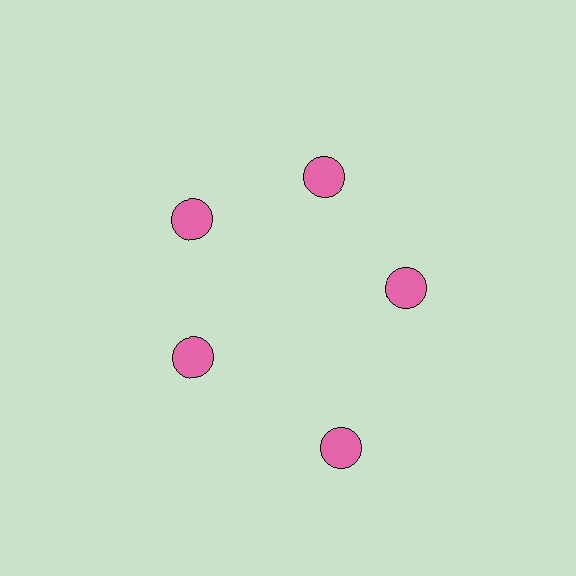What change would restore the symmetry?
The symmetry would be restored by moving it inward, back onto the ring so that all 5 circles sit at equal angles and equal distance from the center.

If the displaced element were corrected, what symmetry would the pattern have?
It would have 5-fold rotational symmetry — the pattern would map onto itself every 72 degrees.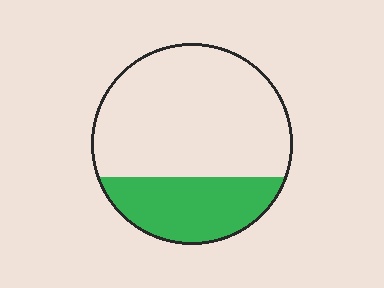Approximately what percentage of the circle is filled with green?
Approximately 30%.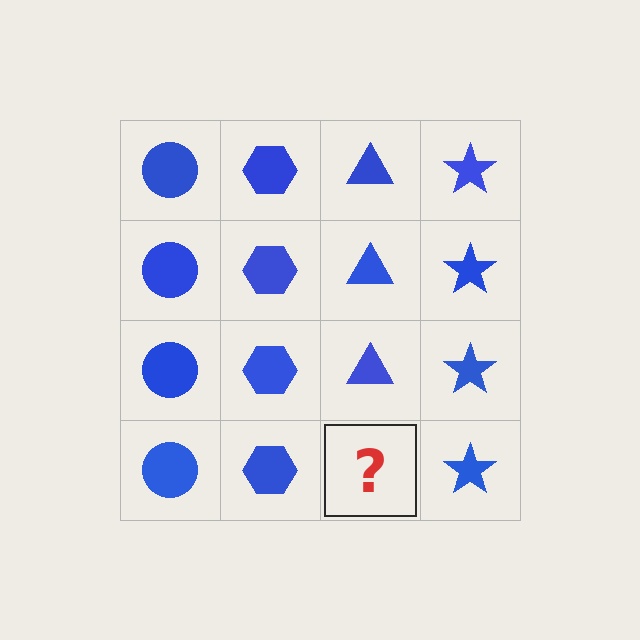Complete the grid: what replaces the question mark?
The question mark should be replaced with a blue triangle.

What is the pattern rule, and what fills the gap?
The rule is that each column has a consistent shape. The gap should be filled with a blue triangle.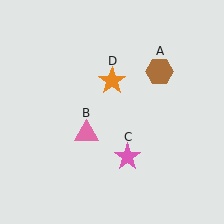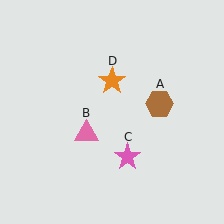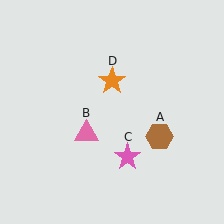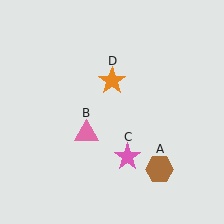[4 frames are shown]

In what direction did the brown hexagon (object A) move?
The brown hexagon (object A) moved down.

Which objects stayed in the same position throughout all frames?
Pink triangle (object B) and pink star (object C) and orange star (object D) remained stationary.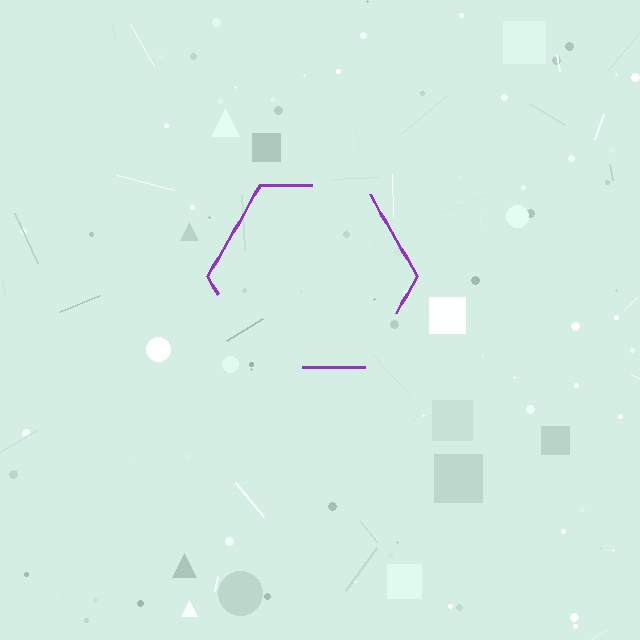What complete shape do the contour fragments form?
The contour fragments form a hexagon.